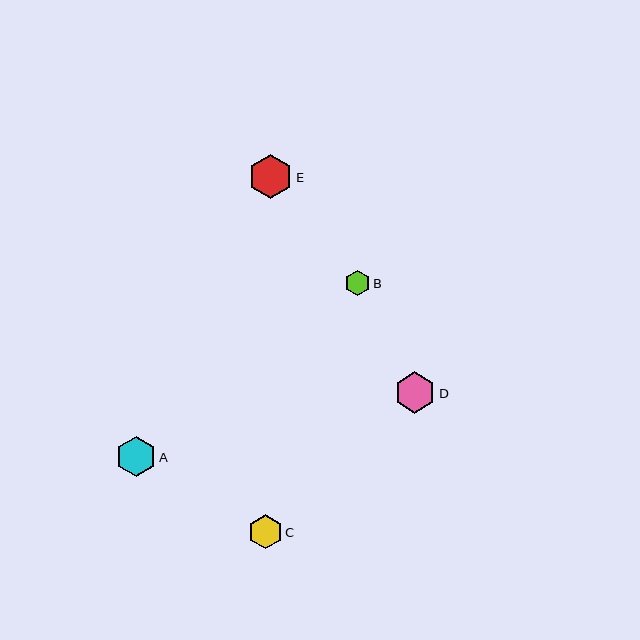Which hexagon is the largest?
Hexagon E is the largest with a size of approximately 44 pixels.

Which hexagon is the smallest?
Hexagon B is the smallest with a size of approximately 25 pixels.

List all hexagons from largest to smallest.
From largest to smallest: E, D, A, C, B.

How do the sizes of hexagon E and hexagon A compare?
Hexagon E and hexagon A are approximately the same size.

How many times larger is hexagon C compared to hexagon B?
Hexagon C is approximately 1.4 times the size of hexagon B.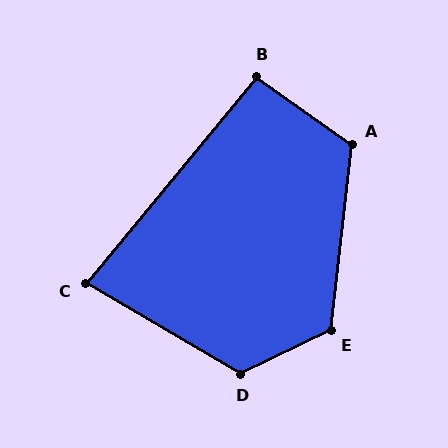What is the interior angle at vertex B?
Approximately 94 degrees (approximately right).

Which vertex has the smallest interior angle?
C, at approximately 81 degrees.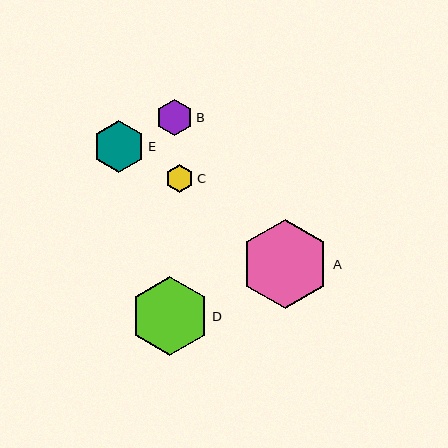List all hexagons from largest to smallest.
From largest to smallest: A, D, E, B, C.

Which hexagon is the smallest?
Hexagon C is the smallest with a size of approximately 28 pixels.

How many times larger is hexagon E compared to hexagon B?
Hexagon E is approximately 1.4 times the size of hexagon B.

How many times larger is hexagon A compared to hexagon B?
Hexagon A is approximately 2.4 times the size of hexagon B.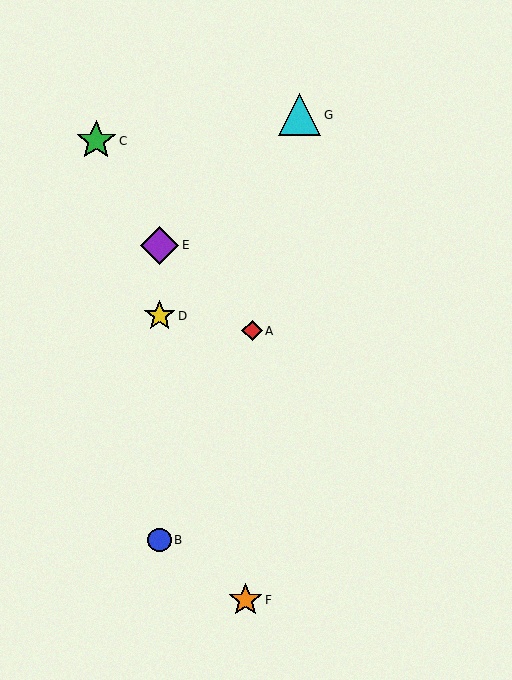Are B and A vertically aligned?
No, B is at x≈160 and A is at x≈252.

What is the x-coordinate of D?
Object D is at x≈160.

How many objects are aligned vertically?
3 objects (B, D, E) are aligned vertically.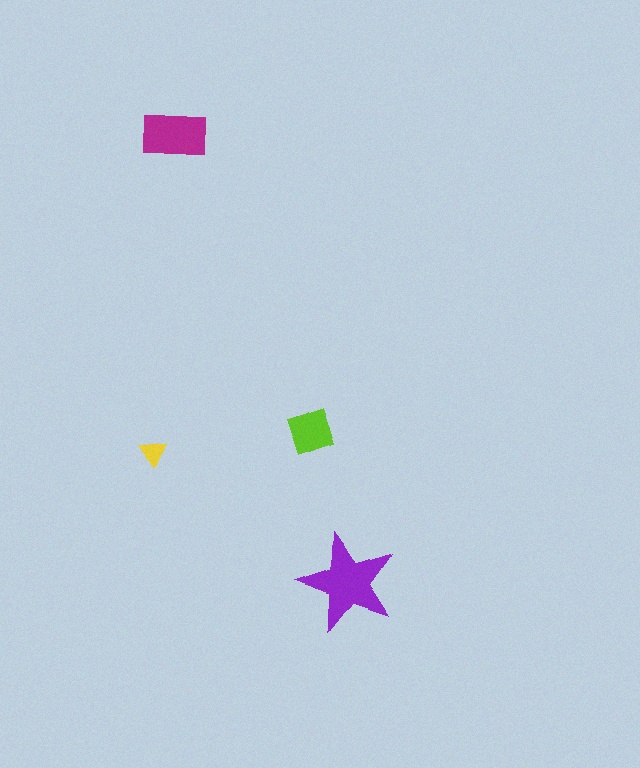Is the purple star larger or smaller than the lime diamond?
Larger.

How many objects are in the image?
There are 4 objects in the image.